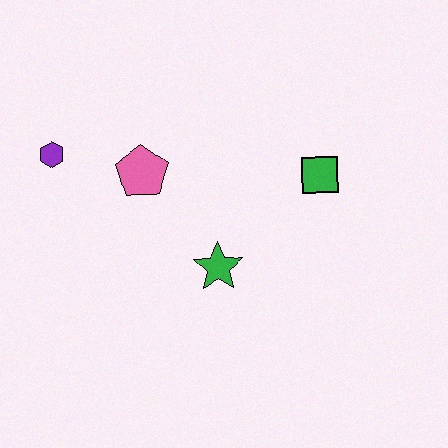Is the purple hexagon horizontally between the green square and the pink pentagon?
No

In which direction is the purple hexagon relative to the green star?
The purple hexagon is to the left of the green star.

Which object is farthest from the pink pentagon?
The green square is farthest from the pink pentagon.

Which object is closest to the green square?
The green star is closest to the green square.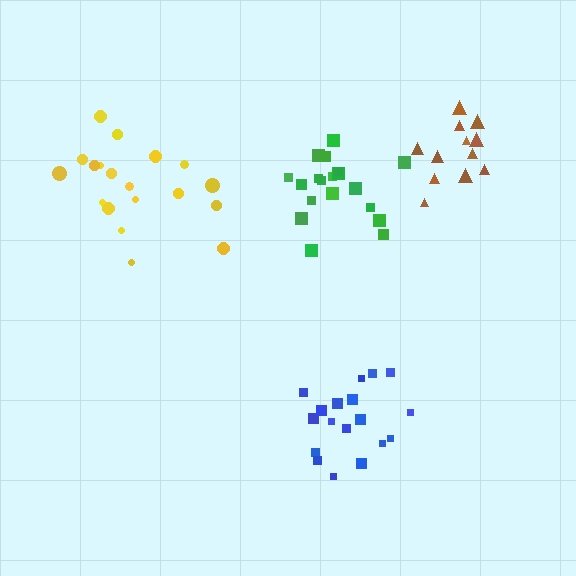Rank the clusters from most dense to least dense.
green, blue, brown, yellow.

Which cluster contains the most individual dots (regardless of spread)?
Green (19).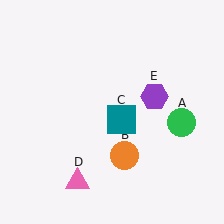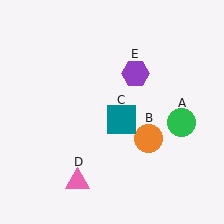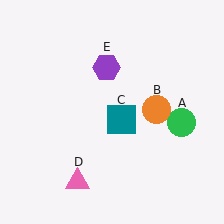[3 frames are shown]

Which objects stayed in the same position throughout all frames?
Green circle (object A) and teal square (object C) and pink triangle (object D) remained stationary.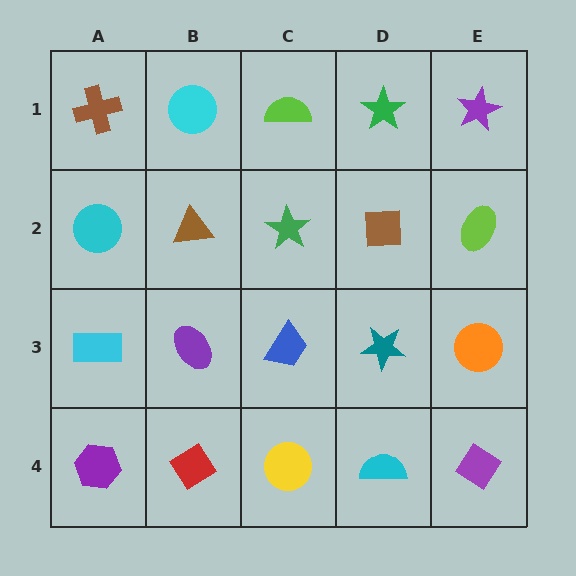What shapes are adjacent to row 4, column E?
An orange circle (row 3, column E), a cyan semicircle (row 4, column D).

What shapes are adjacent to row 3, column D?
A brown square (row 2, column D), a cyan semicircle (row 4, column D), a blue trapezoid (row 3, column C), an orange circle (row 3, column E).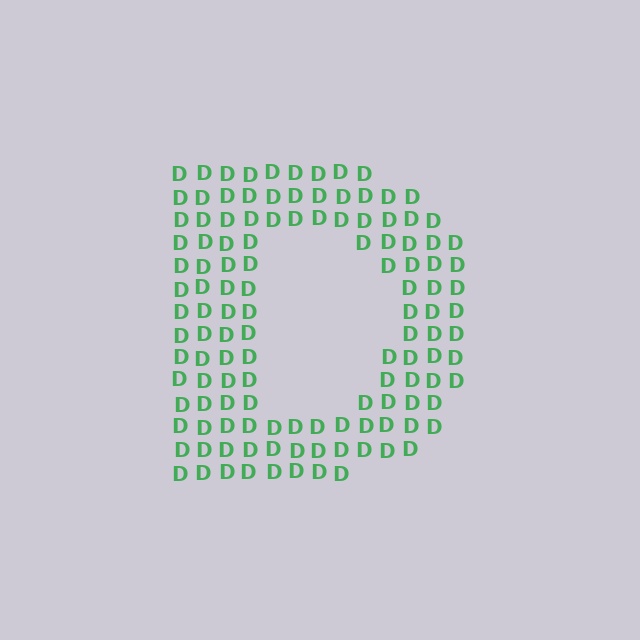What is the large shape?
The large shape is the letter D.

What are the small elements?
The small elements are letter D's.